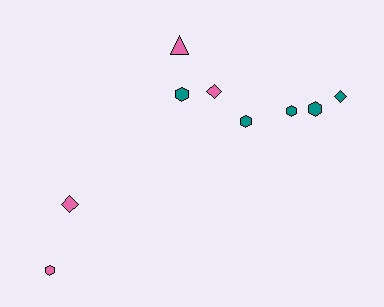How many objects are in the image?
There are 9 objects.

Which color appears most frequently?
Teal, with 5 objects.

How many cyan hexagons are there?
There are no cyan hexagons.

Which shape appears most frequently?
Hexagon, with 5 objects.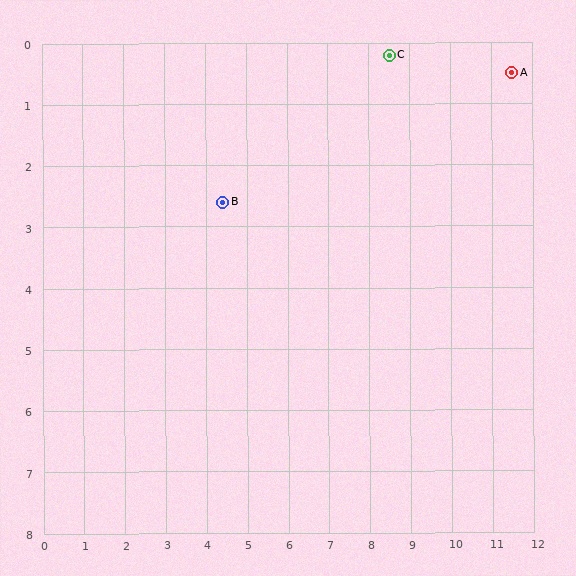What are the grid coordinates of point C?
Point C is at approximately (8.5, 0.2).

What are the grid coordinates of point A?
Point A is at approximately (11.5, 0.5).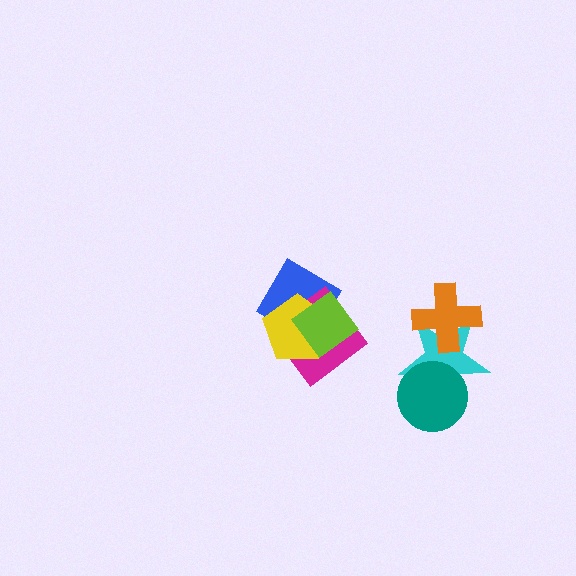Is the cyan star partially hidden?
Yes, it is partially covered by another shape.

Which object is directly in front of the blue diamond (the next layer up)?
The magenta diamond is directly in front of the blue diamond.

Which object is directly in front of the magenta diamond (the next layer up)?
The yellow pentagon is directly in front of the magenta diamond.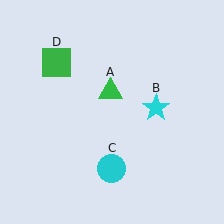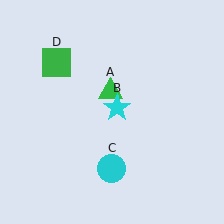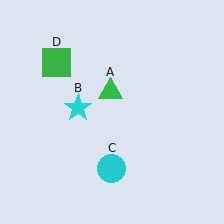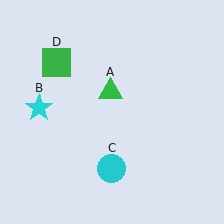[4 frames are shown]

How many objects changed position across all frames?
1 object changed position: cyan star (object B).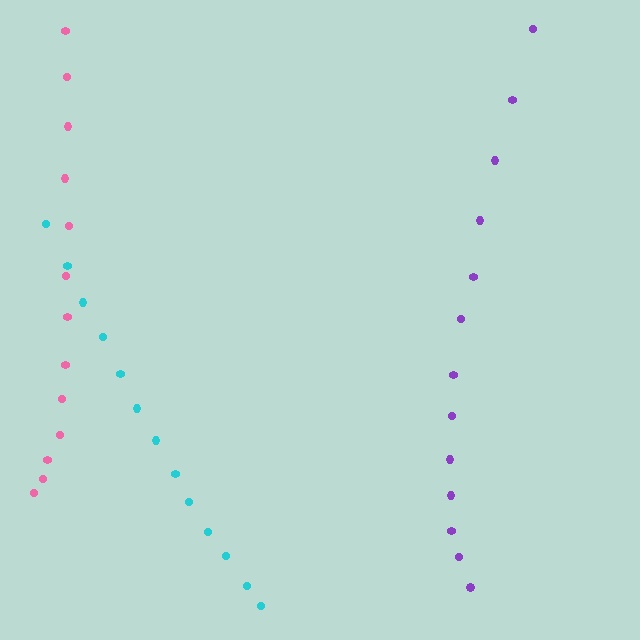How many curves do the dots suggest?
There are 3 distinct paths.